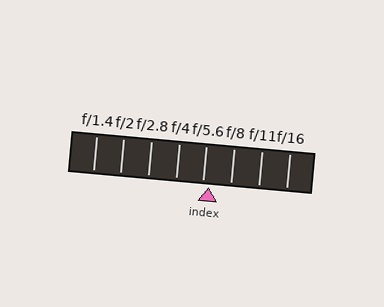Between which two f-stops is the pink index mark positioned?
The index mark is between f/5.6 and f/8.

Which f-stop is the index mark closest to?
The index mark is closest to f/5.6.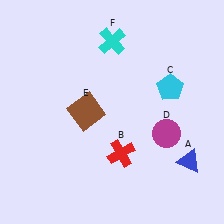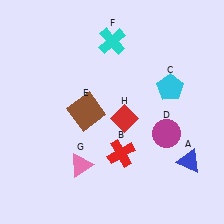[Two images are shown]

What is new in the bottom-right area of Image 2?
A red diamond (H) was added in the bottom-right area of Image 2.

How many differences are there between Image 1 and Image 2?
There are 2 differences between the two images.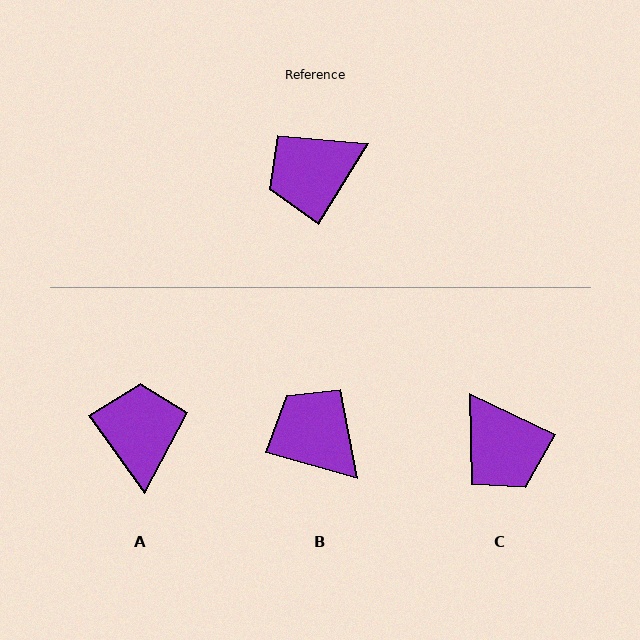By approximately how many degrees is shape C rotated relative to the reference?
Approximately 96 degrees counter-clockwise.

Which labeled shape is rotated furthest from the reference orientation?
A, about 113 degrees away.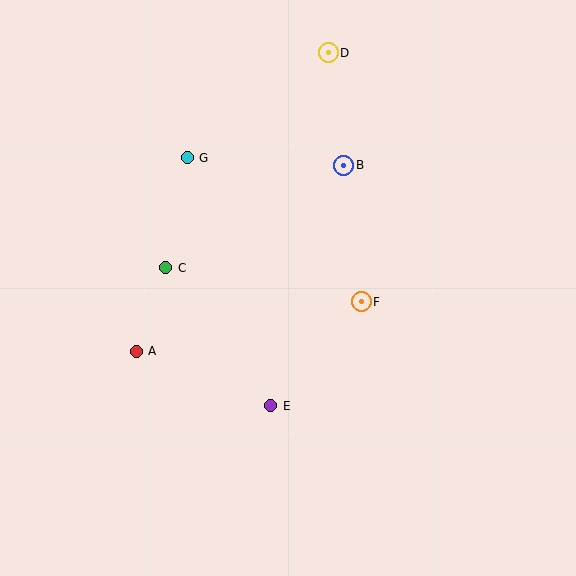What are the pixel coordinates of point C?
Point C is at (166, 268).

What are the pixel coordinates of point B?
Point B is at (344, 165).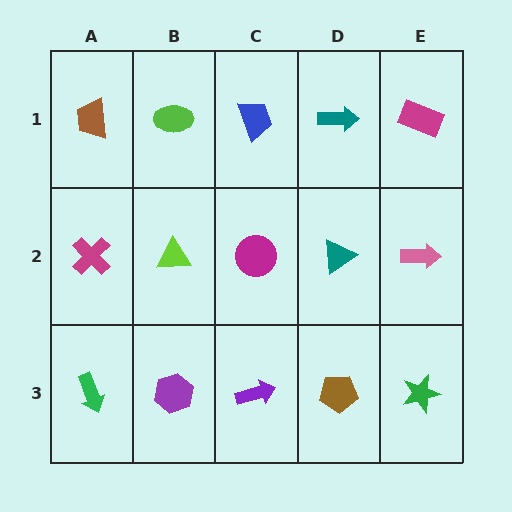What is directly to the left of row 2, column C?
A lime triangle.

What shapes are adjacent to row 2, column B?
A lime ellipse (row 1, column B), a purple hexagon (row 3, column B), a magenta cross (row 2, column A), a magenta circle (row 2, column C).